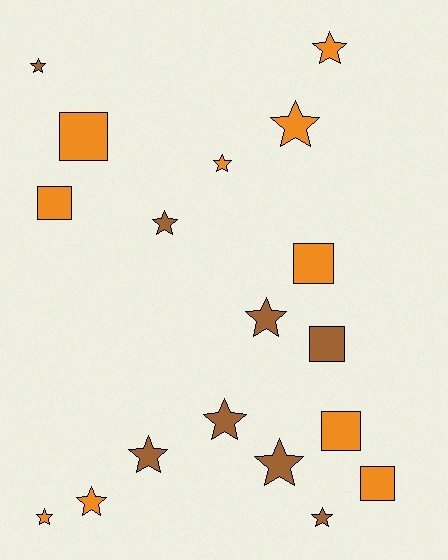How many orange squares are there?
There are 5 orange squares.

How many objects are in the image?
There are 18 objects.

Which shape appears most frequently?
Star, with 12 objects.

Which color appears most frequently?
Orange, with 10 objects.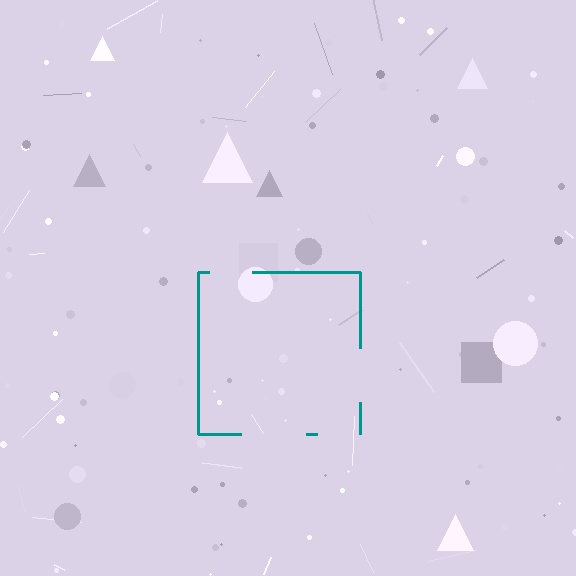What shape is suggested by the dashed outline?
The dashed outline suggests a square.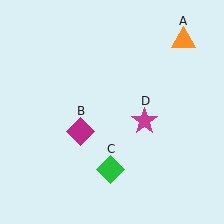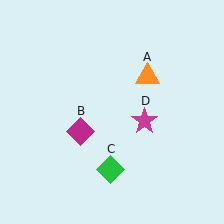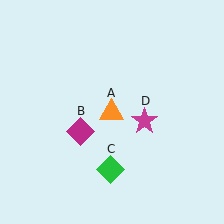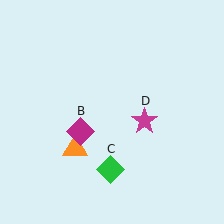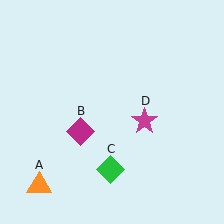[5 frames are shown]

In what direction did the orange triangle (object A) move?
The orange triangle (object A) moved down and to the left.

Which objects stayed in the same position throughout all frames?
Magenta diamond (object B) and green diamond (object C) and magenta star (object D) remained stationary.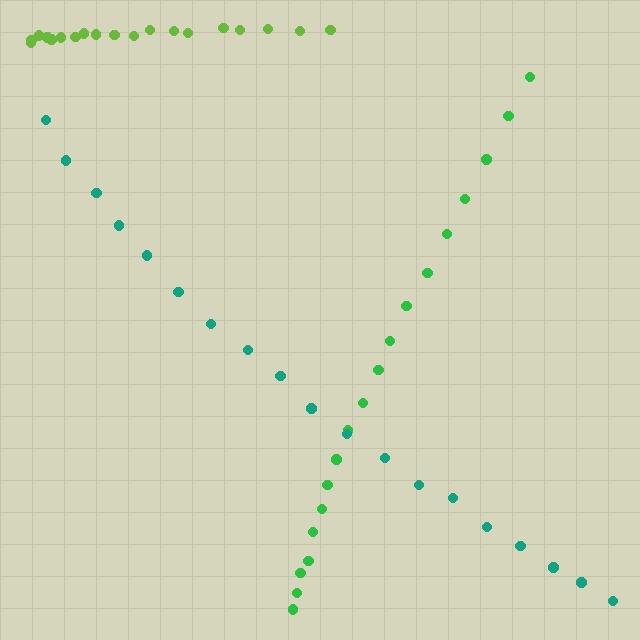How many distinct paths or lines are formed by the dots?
There are 3 distinct paths.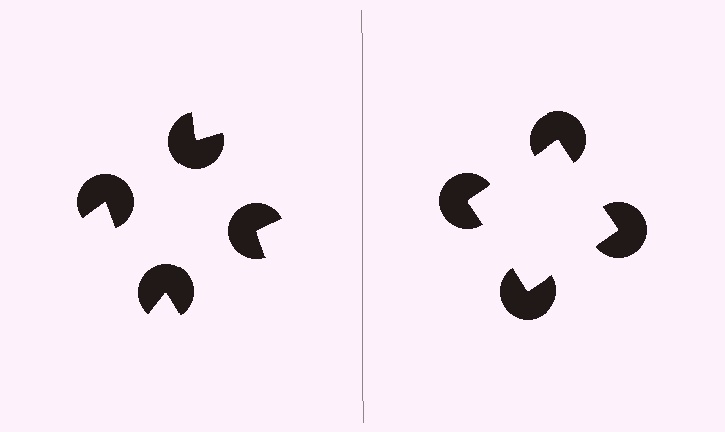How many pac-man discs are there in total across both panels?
8 — 4 on each side.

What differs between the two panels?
The pac-man discs are positioned identically on both sides; only the wedge orientations differ. On the right they align to a square; on the left they are misaligned.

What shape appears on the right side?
An illusory square.